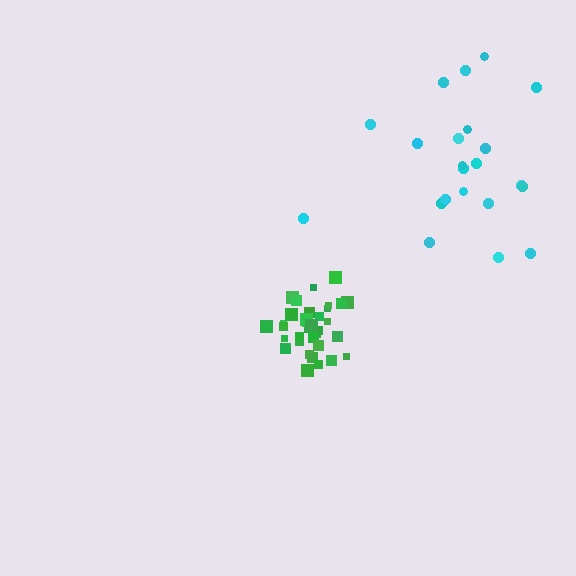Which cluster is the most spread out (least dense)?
Cyan.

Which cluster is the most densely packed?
Green.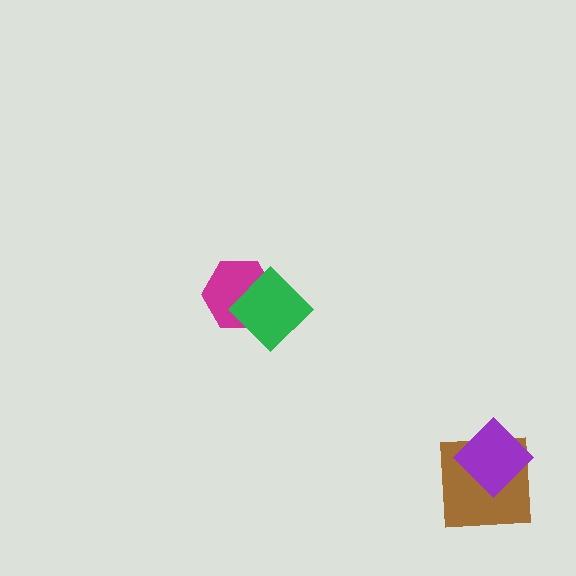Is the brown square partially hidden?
Yes, it is partially covered by another shape.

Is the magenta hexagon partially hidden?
Yes, it is partially covered by another shape.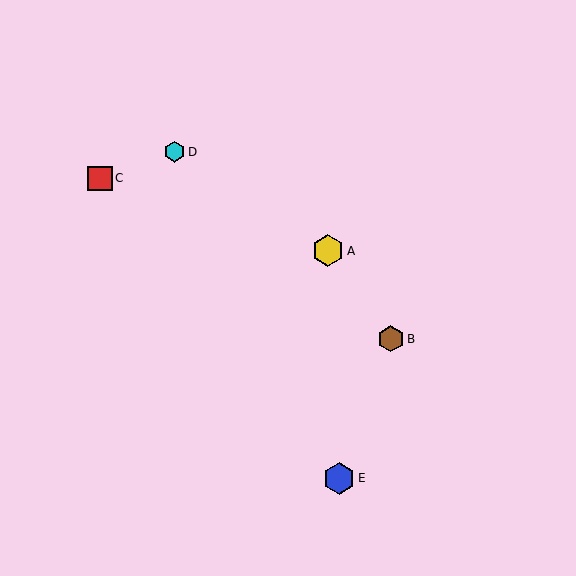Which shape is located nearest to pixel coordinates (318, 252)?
The yellow hexagon (labeled A) at (328, 251) is nearest to that location.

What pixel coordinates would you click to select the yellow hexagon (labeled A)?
Click at (328, 251) to select the yellow hexagon A.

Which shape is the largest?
The yellow hexagon (labeled A) is the largest.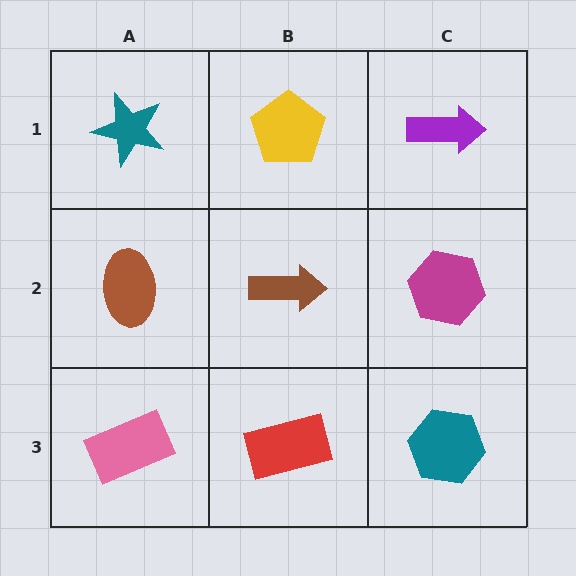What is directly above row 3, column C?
A magenta hexagon.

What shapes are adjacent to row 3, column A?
A brown ellipse (row 2, column A), a red rectangle (row 3, column B).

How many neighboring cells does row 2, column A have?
3.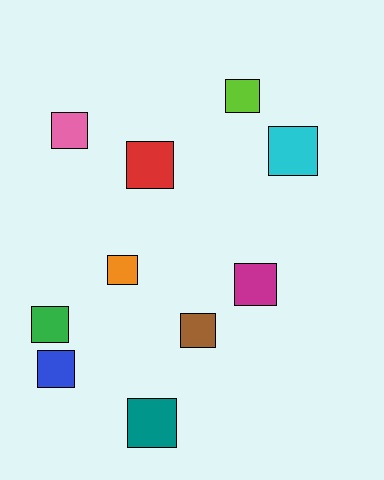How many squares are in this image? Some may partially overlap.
There are 10 squares.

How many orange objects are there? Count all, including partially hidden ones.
There is 1 orange object.